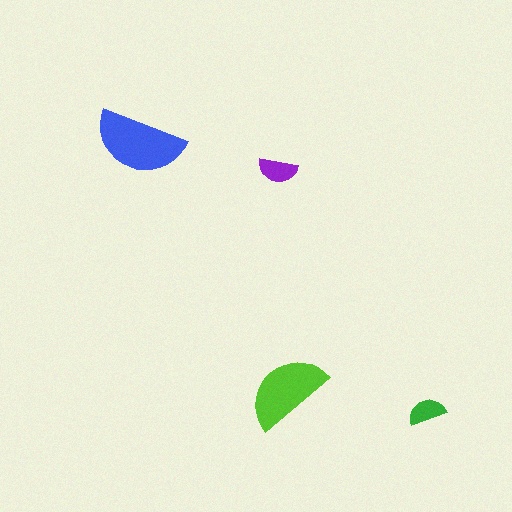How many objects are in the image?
There are 4 objects in the image.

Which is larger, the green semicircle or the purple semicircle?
The purple one.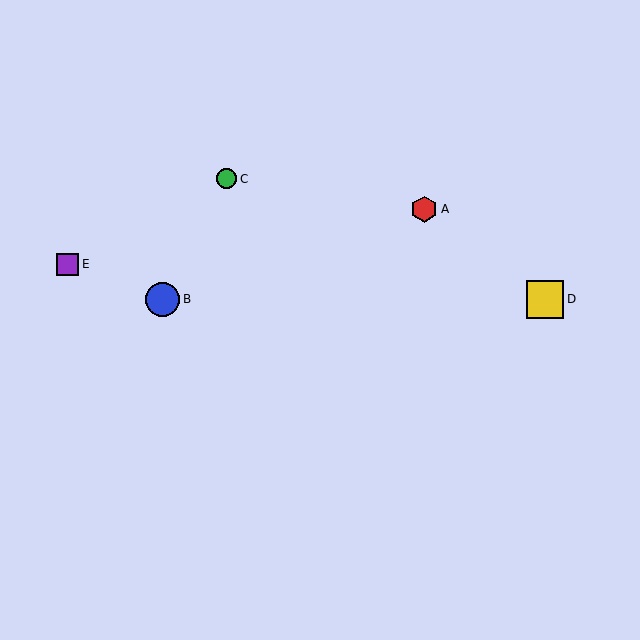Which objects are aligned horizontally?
Objects B, D are aligned horizontally.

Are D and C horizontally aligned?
No, D is at y≈299 and C is at y≈179.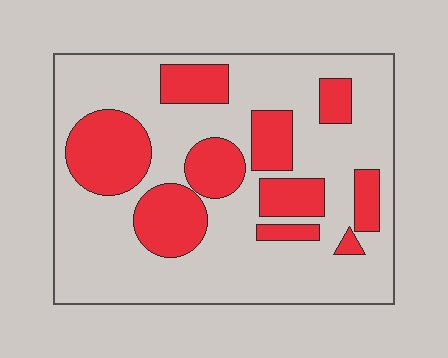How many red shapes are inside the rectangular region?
10.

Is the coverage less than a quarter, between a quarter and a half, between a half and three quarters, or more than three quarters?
Between a quarter and a half.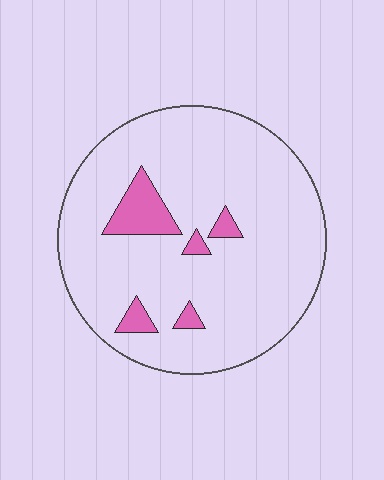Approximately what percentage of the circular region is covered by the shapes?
Approximately 10%.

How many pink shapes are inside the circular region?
5.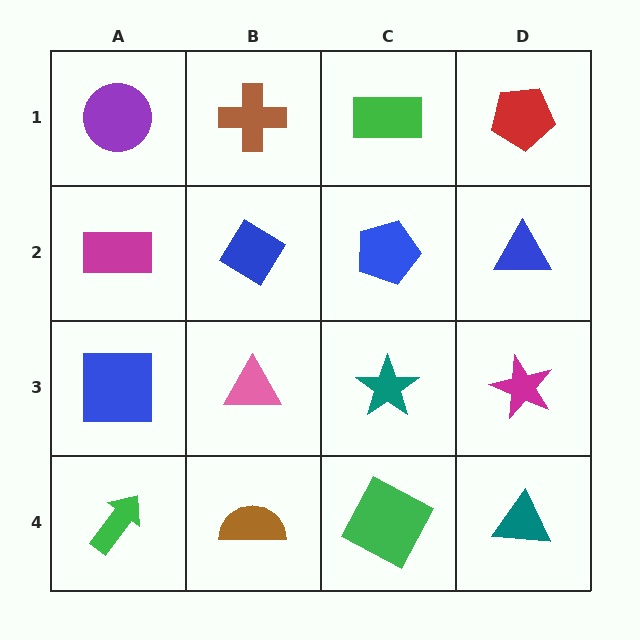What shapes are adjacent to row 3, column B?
A blue diamond (row 2, column B), a brown semicircle (row 4, column B), a blue square (row 3, column A), a teal star (row 3, column C).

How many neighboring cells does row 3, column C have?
4.